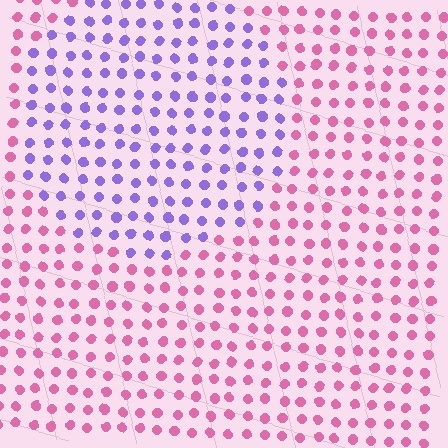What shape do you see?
I see a circle.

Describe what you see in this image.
The image is filled with small pink elements in a uniform arrangement. A circle-shaped region is visible where the elements are tinted to a slightly different hue, forming a subtle color boundary.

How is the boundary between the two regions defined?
The boundary is defined purely by a slight shift in hue (about 66 degrees). Spacing, size, and orientation are identical on both sides.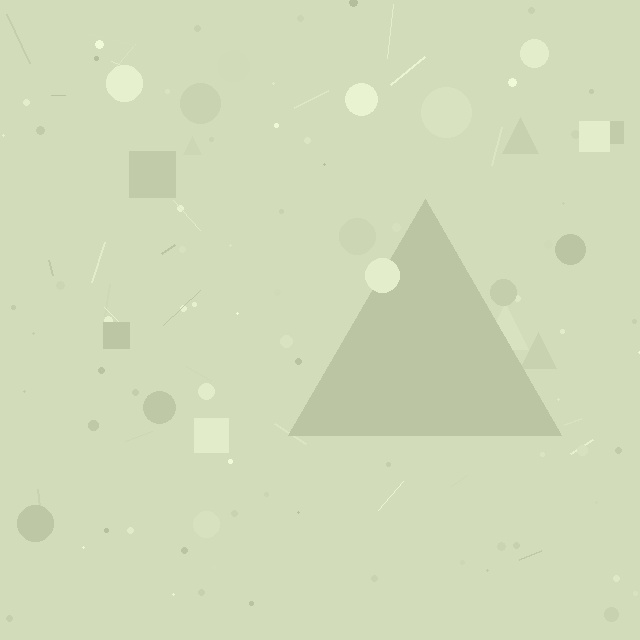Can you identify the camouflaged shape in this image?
The camouflaged shape is a triangle.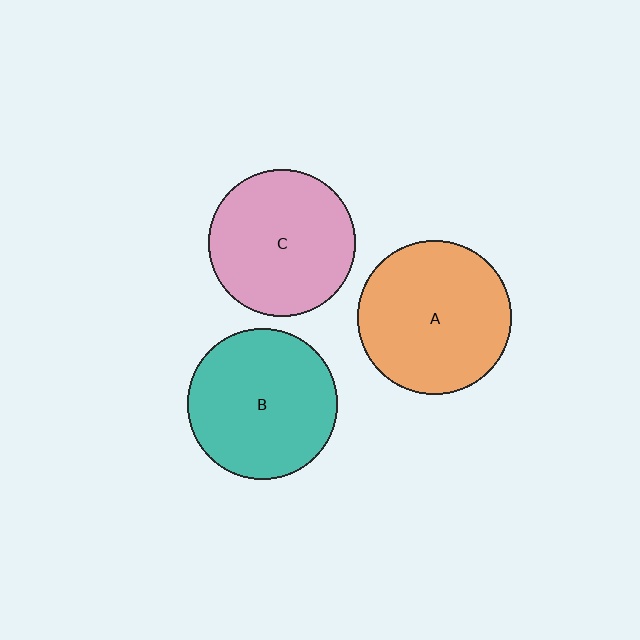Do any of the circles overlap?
No, none of the circles overlap.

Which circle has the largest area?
Circle A (orange).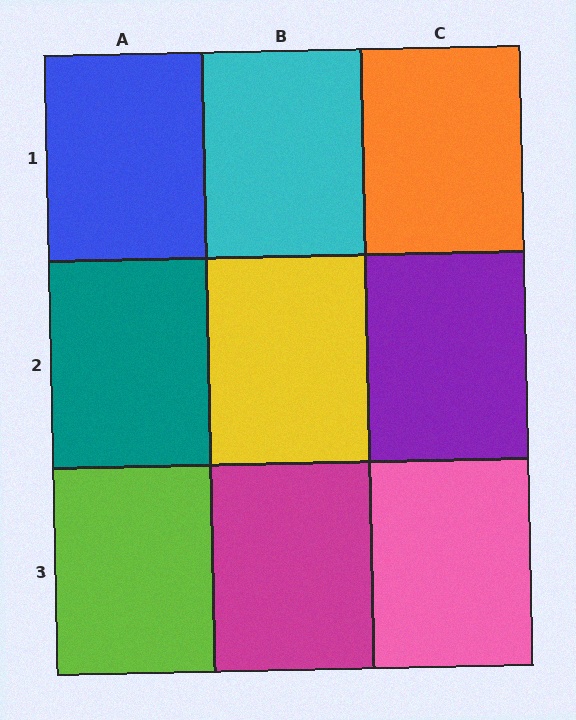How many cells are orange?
1 cell is orange.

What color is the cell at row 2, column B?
Yellow.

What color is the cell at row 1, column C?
Orange.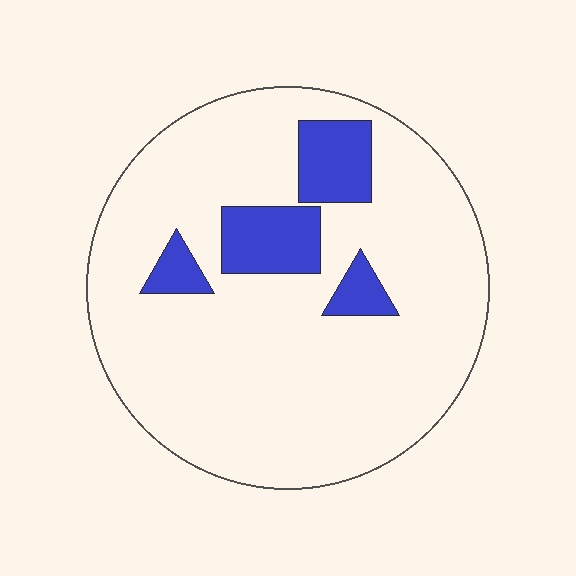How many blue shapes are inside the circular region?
4.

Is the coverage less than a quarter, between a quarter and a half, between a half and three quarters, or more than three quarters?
Less than a quarter.